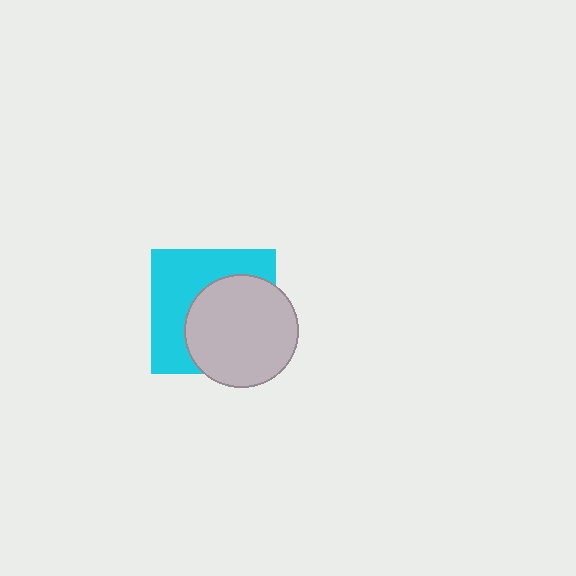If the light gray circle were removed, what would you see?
You would see the complete cyan square.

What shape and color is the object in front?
The object in front is a light gray circle.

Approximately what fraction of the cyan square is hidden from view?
Roughly 52% of the cyan square is hidden behind the light gray circle.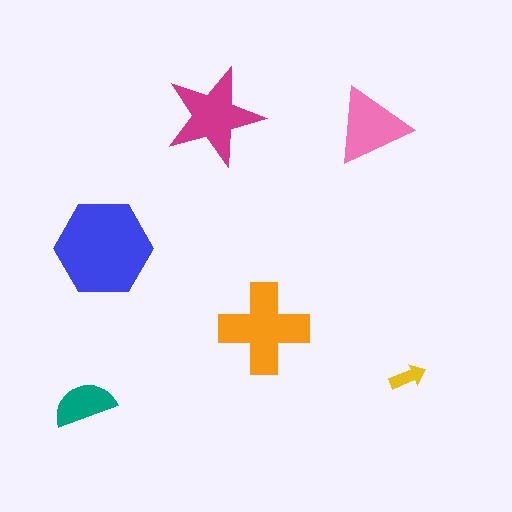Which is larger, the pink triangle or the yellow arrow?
The pink triangle.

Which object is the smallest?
The yellow arrow.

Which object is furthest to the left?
The teal semicircle is leftmost.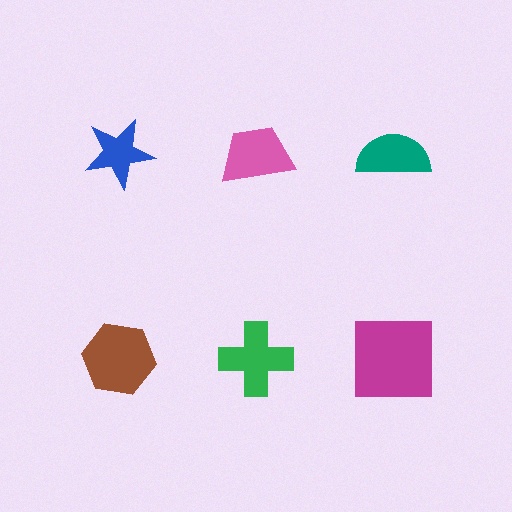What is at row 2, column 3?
A magenta square.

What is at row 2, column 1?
A brown hexagon.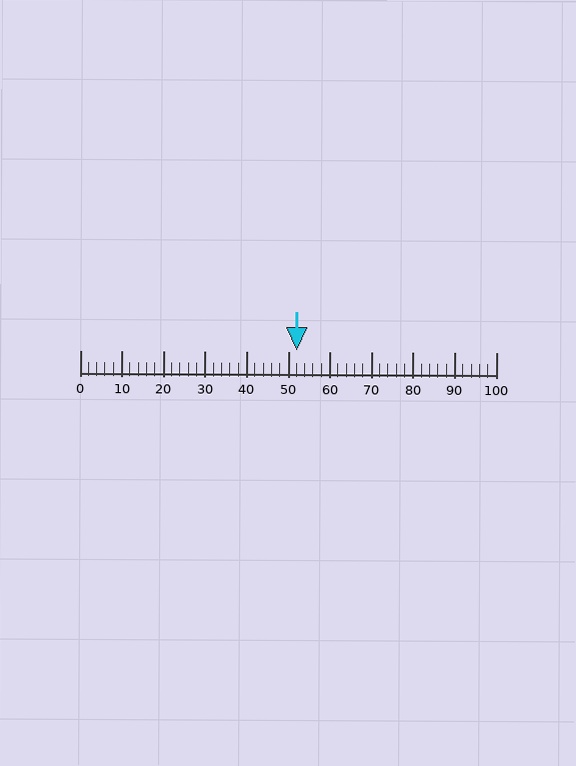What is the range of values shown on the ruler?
The ruler shows values from 0 to 100.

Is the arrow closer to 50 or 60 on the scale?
The arrow is closer to 50.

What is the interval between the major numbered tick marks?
The major tick marks are spaced 10 units apart.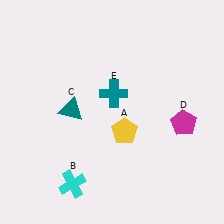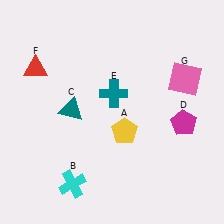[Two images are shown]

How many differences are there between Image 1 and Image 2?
There are 2 differences between the two images.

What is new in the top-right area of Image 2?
A pink square (G) was added in the top-right area of Image 2.